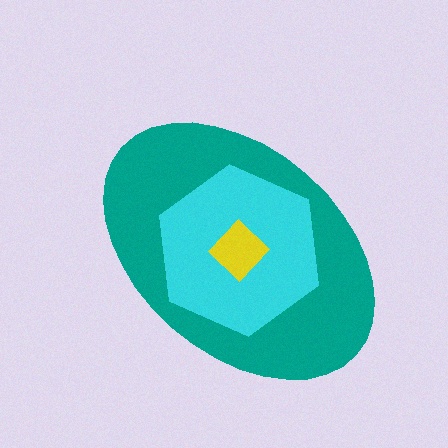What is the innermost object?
The yellow diamond.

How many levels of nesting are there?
3.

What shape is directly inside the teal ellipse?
The cyan hexagon.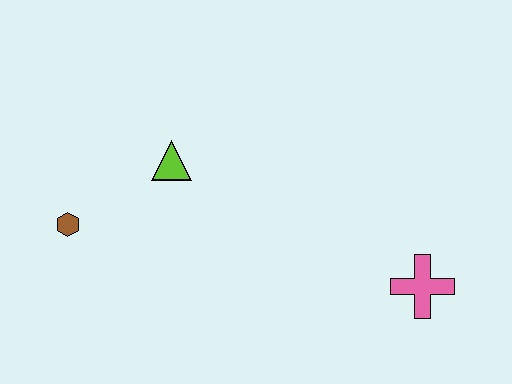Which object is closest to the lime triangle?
The brown hexagon is closest to the lime triangle.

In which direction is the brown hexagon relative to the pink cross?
The brown hexagon is to the left of the pink cross.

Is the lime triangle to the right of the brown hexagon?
Yes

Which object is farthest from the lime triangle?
The pink cross is farthest from the lime triangle.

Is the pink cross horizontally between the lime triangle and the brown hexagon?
No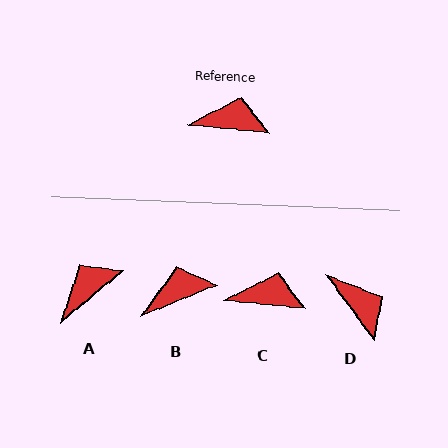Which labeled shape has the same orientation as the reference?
C.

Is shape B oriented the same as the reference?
No, it is off by about 28 degrees.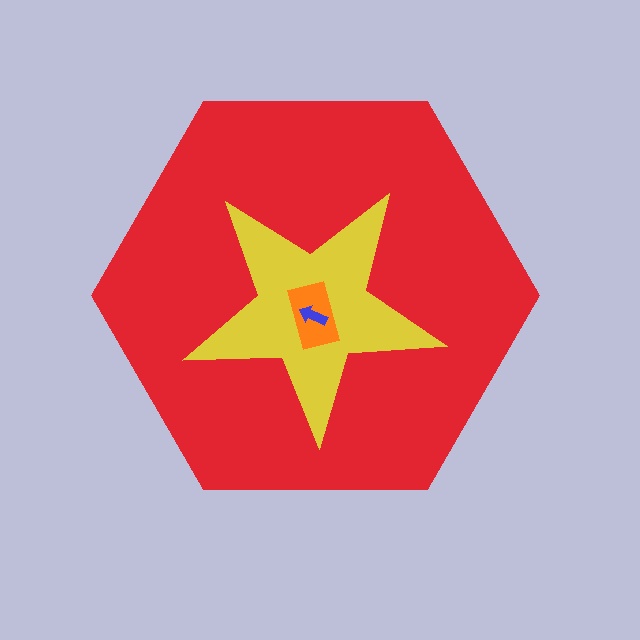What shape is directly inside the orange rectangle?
The blue arrow.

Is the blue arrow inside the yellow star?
Yes.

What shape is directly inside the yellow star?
The orange rectangle.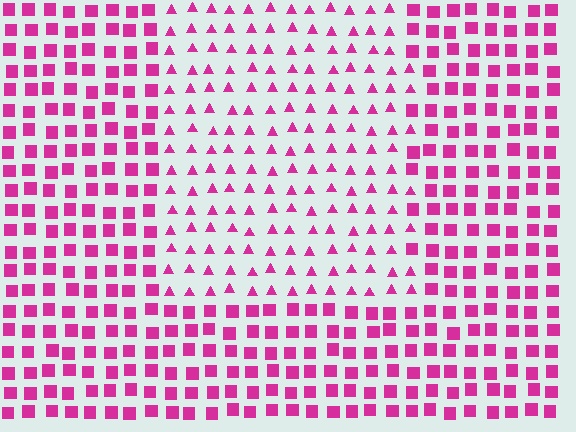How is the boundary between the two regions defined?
The boundary is defined by a change in element shape: triangles inside vs. squares outside. All elements share the same color and spacing.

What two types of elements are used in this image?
The image uses triangles inside the rectangle region and squares outside it.